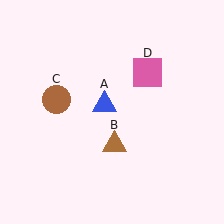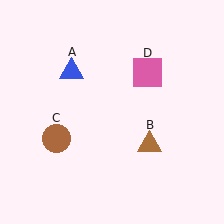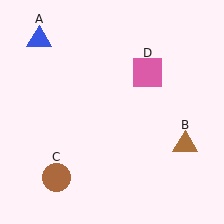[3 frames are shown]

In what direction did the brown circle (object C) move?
The brown circle (object C) moved down.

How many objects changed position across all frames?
3 objects changed position: blue triangle (object A), brown triangle (object B), brown circle (object C).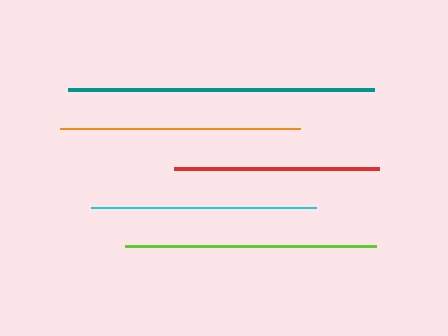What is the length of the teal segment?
The teal segment is approximately 306 pixels long.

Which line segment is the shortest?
The red line is the shortest at approximately 205 pixels.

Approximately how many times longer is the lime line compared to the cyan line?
The lime line is approximately 1.1 times the length of the cyan line.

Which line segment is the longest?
The teal line is the longest at approximately 306 pixels.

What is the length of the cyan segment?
The cyan segment is approximately 224 pixels long.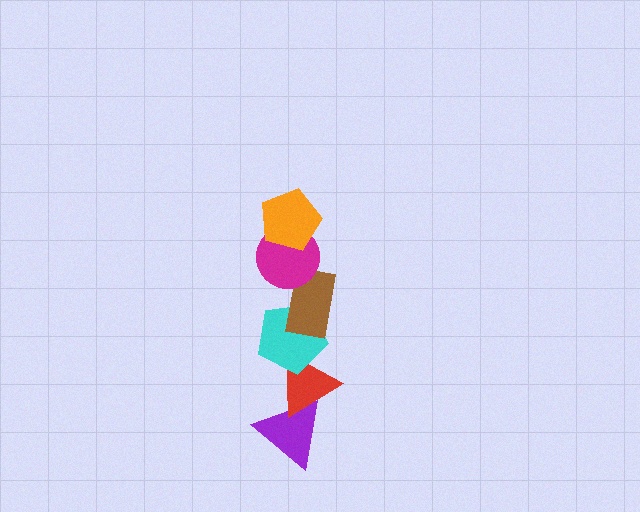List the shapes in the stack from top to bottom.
From top to bottom: the orange pentagon, the magenta circle, the brown rectangle, the cyan pentagon, the red triangle, the purple triangle.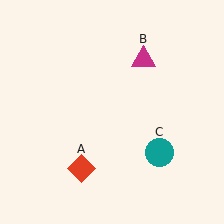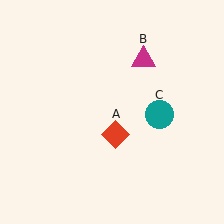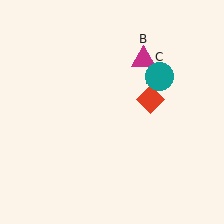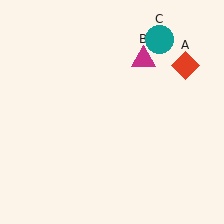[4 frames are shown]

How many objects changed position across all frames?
2 objects changed position: red diamond (object A), teal circle (object C).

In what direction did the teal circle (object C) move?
The teal circle (object C) moved up.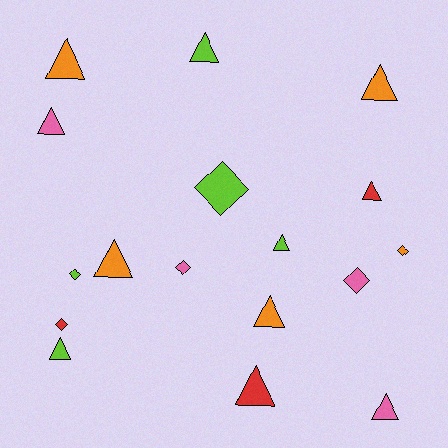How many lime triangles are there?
There are 3 lime triangles.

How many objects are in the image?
There are 17 objects.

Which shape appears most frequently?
Triangle, with 11 objects.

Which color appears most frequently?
Orange, with 5 objects.